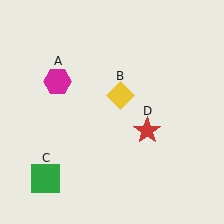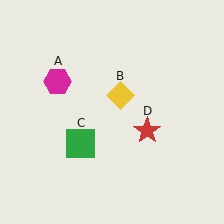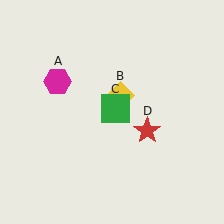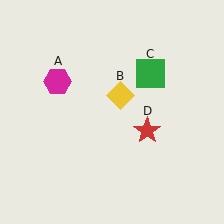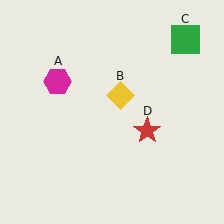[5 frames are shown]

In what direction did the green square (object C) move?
The green square (object C) moved up and to the right.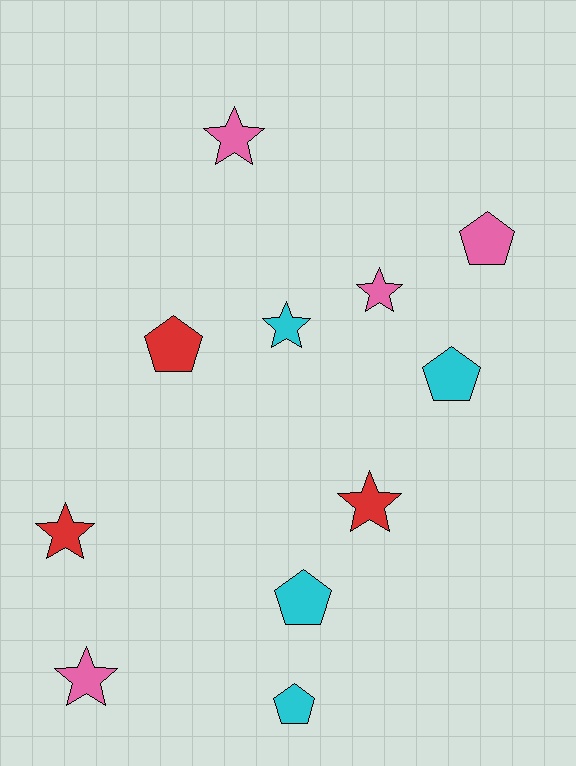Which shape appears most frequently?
Star, with 6 objects.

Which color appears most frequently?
Cyan, with 4 objects.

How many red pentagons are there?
There is 1 red pentagon.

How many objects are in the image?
There are 11 objects.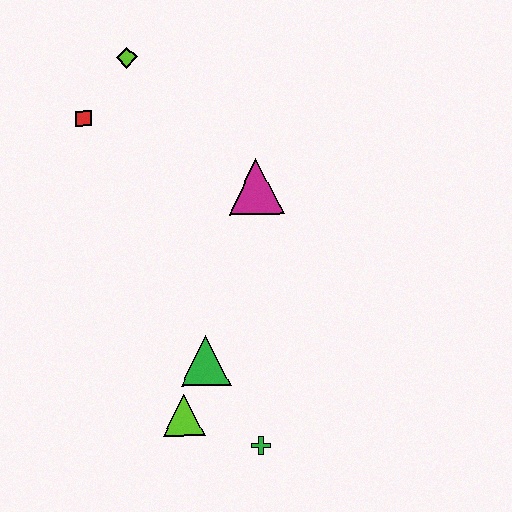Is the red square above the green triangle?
Yes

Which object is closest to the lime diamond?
The red square is closest to the lime diamond.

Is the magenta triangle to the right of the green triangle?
Yes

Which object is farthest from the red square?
The green cross is farthest from the red square.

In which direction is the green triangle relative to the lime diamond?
The green triangle is below the lime diamond.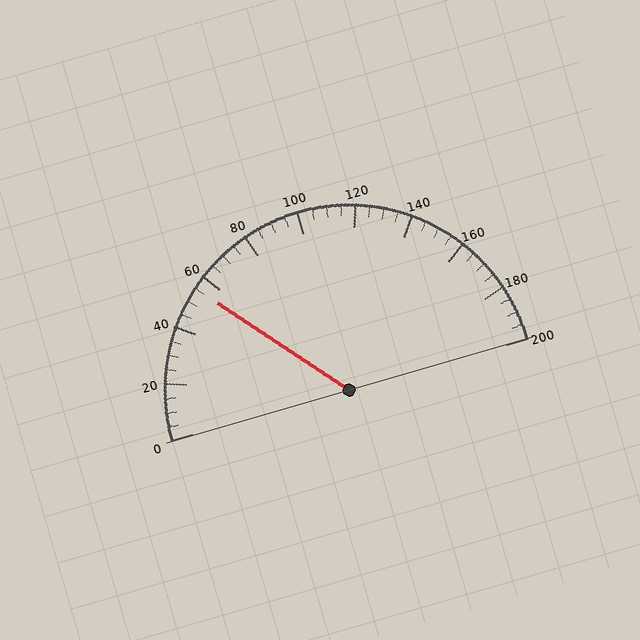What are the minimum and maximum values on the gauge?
The gauge ranges from 0 to 200.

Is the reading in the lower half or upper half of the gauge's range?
The reading is in the lower half of the range (0 to 200).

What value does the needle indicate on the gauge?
The needle indicates approximately 55.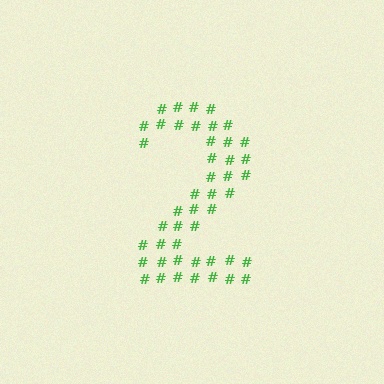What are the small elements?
The small elements are hash symbols.